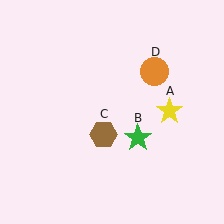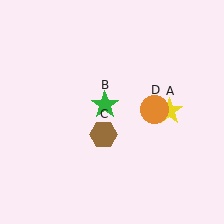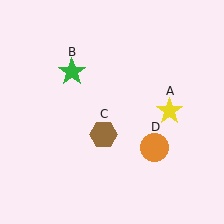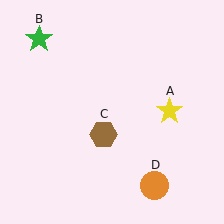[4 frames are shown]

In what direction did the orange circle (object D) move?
The orange circle (object D) moved down.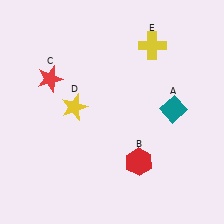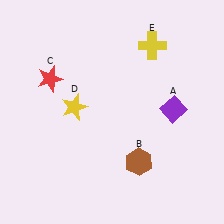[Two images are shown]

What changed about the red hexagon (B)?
In Image 1, B is red. In Image 2, it changed to brown.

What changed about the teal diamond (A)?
In Image 1, A is teal. In Image 2, it changed to purple.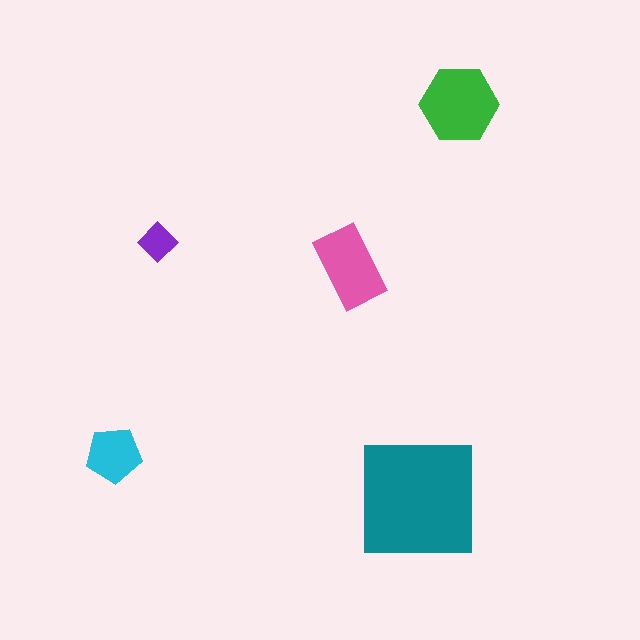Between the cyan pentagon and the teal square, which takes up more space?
The teal square.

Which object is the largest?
The teal square.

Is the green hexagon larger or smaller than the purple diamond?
Larger.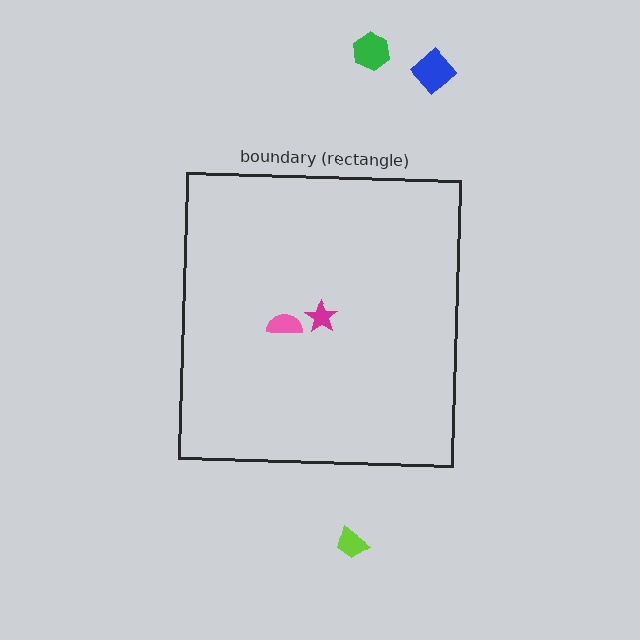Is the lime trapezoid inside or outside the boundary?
Outside.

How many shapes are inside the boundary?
2 inside, 3 outside.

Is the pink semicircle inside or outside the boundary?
Inside.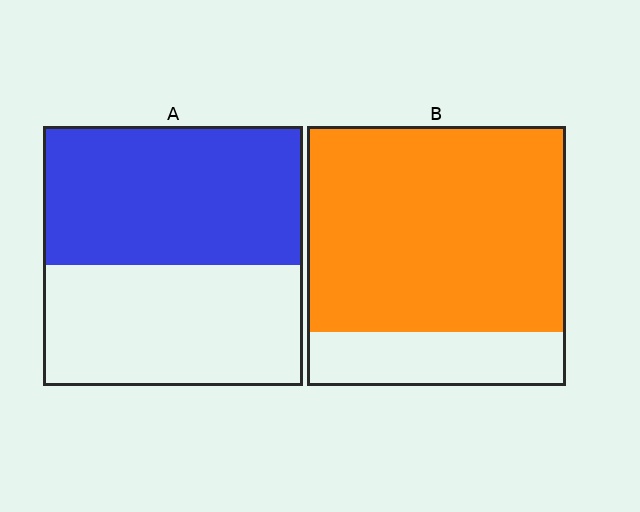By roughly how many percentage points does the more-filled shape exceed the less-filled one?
By roughly 25 percentage points (B over A).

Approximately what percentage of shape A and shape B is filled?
A is approximately 55% and B is approximately 80%.